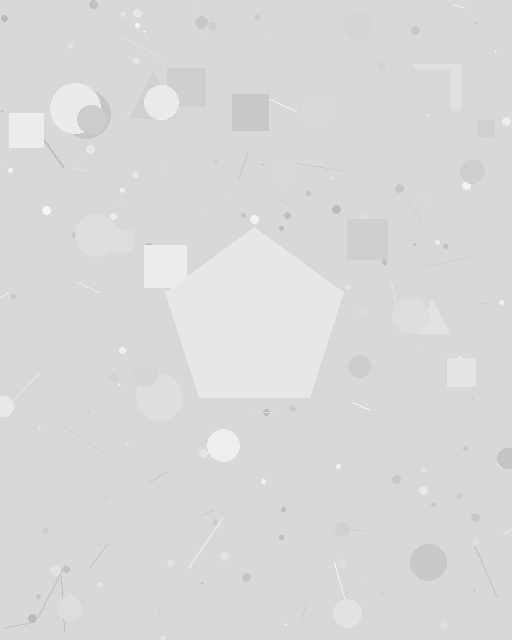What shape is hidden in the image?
A pentagon is hidden in the image.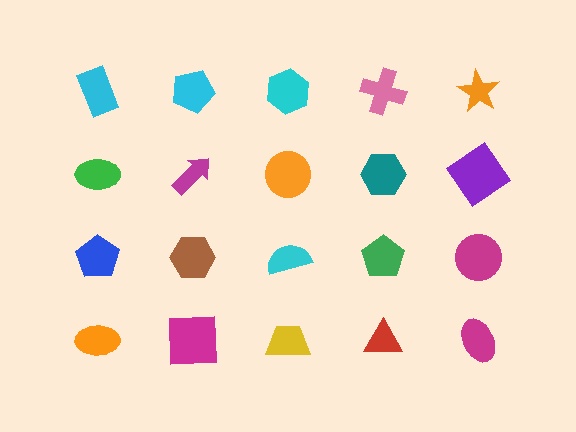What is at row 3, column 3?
A cyan semicircle.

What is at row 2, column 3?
An orange circle.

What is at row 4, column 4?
A red triangle.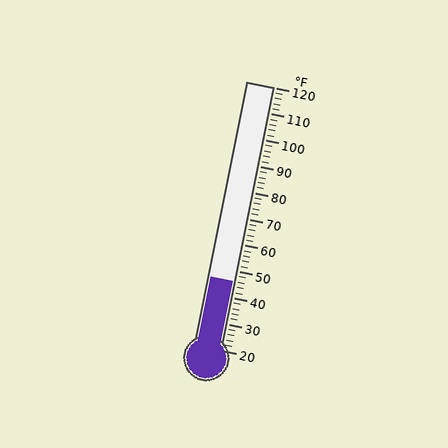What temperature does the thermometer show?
The thermometer shows approximately 46°F.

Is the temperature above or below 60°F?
The temperature is below 60°F.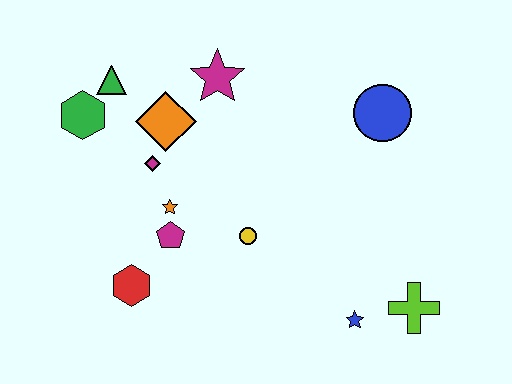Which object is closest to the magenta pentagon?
The orange star is closest to the magenta pentagon.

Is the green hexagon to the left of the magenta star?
Yes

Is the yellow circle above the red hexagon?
Yes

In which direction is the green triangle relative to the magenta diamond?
The green triangle is above the magenta diamond.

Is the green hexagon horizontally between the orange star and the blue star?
No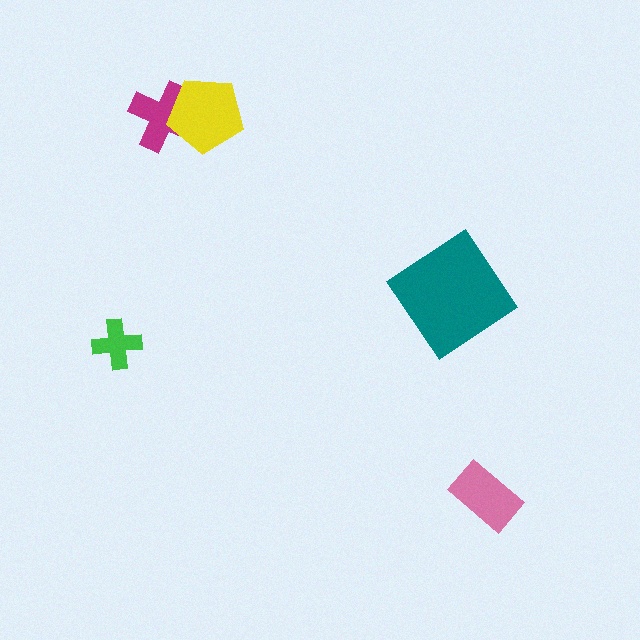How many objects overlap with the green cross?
0 objects overlap with the green cross.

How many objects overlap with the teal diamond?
0 objects overlap with the teal diamond.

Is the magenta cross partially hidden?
Yes, it is partially covered by another shape.